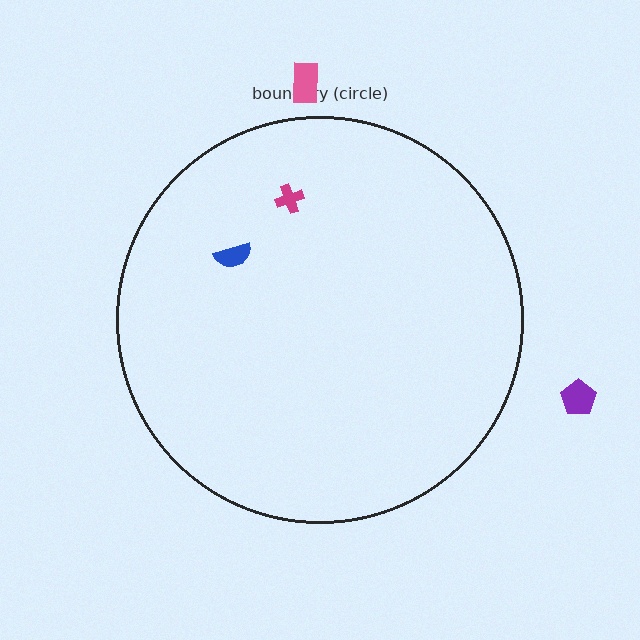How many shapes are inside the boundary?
2 inside, 2 outside.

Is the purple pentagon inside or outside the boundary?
Outside.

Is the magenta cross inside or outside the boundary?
Inside.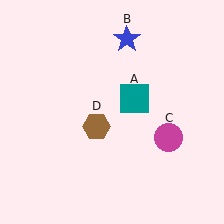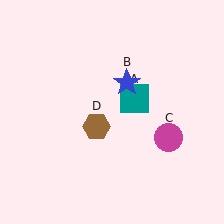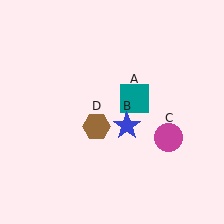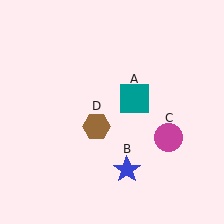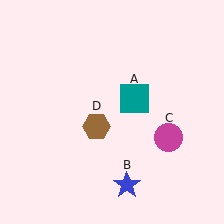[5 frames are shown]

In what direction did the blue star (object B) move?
The blue star (object B) moved down.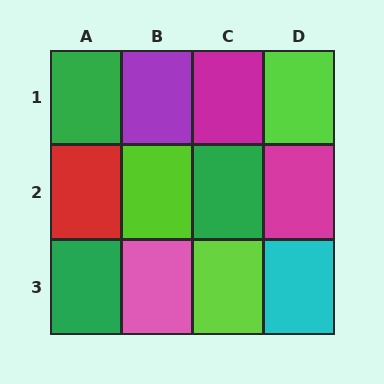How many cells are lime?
3 cells are lime.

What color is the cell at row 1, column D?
Lime.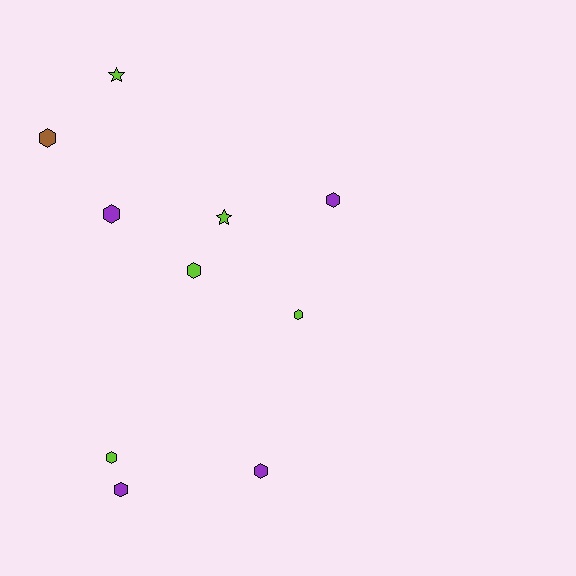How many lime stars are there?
There are 2 lime stars.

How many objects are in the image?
There are 10 objects.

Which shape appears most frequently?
Hexagon, with 8 objects.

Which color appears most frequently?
Lime, with 5 objects.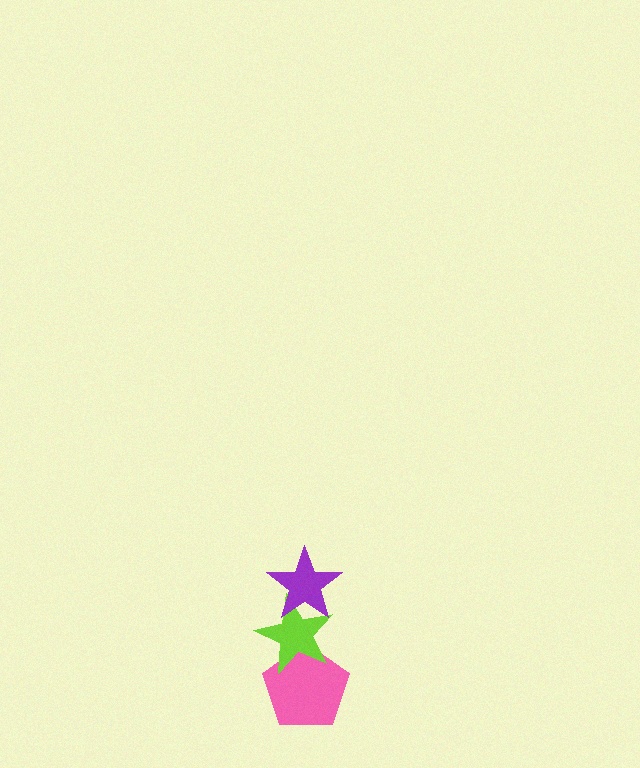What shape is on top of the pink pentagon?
The lime star is on top of the pink pentagon.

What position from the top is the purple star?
The purple star is 1st from the top.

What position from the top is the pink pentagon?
The pink pentagon is 3rd from the top.